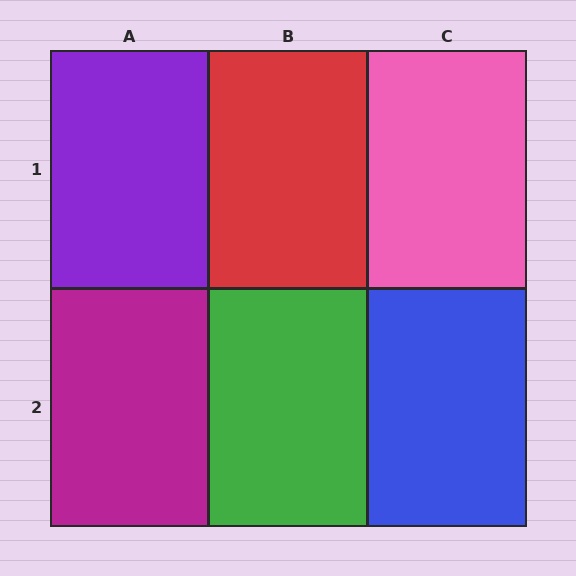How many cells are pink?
1 cell is pink.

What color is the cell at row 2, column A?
Magenta.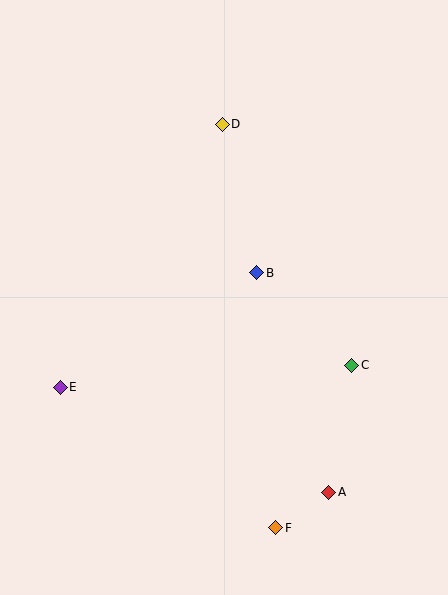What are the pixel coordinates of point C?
Point C is at (352, 365).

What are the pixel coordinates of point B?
Point B is at (257, 273).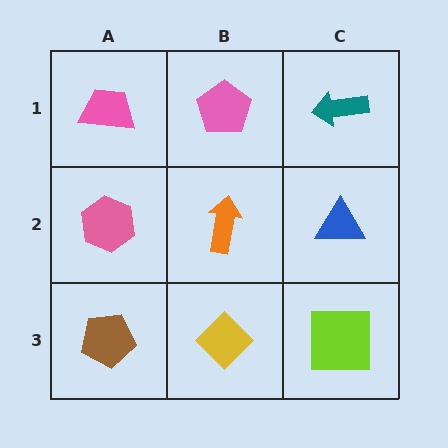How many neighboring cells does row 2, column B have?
4.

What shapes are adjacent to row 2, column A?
A pink trapezoid (row 1, column A), a brown pentagon (row 3, column A), an orange arrow (row 2, column B).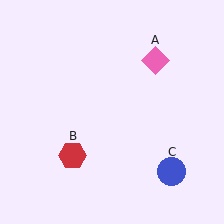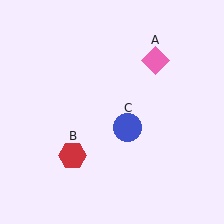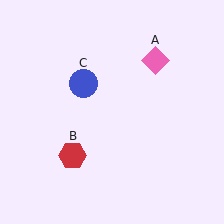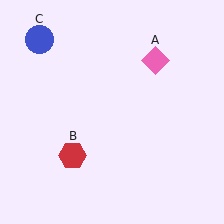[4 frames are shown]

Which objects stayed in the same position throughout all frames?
Pink diamond (object A) and red hexagon (object B) remained stationary.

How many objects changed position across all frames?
1 object changed position: blue circle (object C).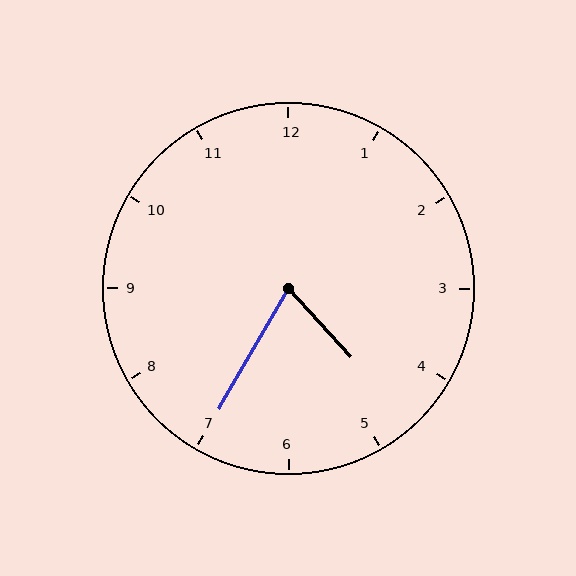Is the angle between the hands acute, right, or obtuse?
It is acute.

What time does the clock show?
4:35.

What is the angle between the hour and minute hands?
Approximately 72 degrees.